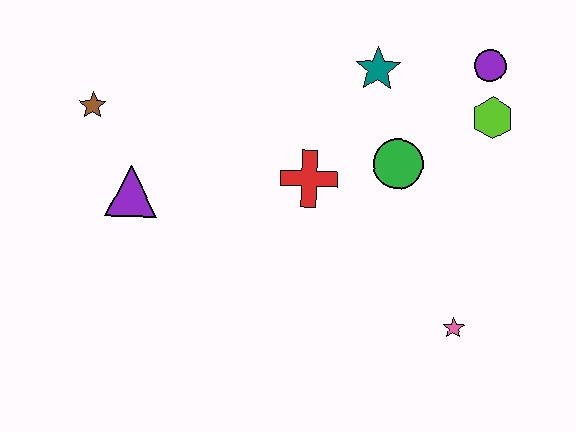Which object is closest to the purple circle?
The lime hexagon is closest to the purple circle.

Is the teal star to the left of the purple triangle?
No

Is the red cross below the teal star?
Yes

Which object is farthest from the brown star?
The pink star is farthest from the brown star.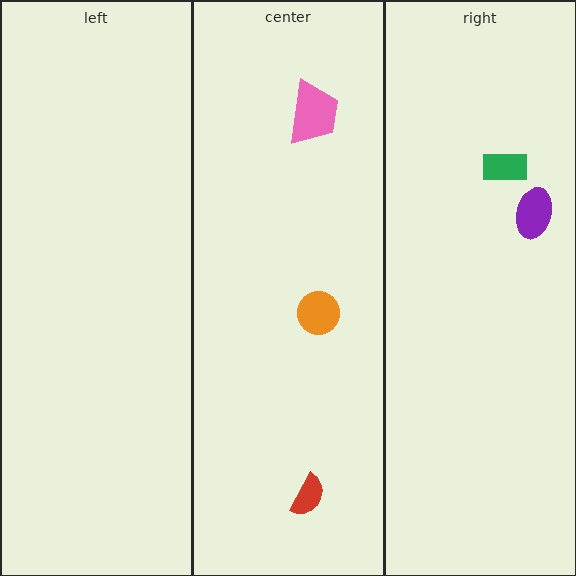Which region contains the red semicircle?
The center region.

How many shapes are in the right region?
2.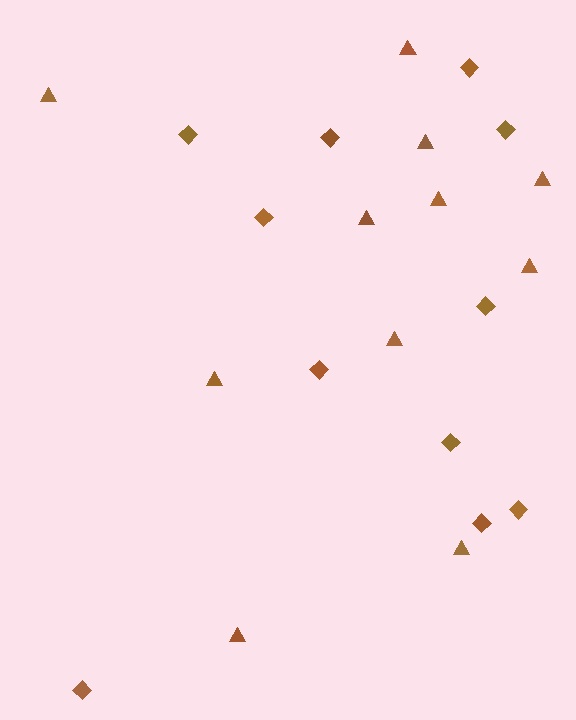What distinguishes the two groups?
There are 2 groups: one group of triangles (11) and one group of diamonds (11).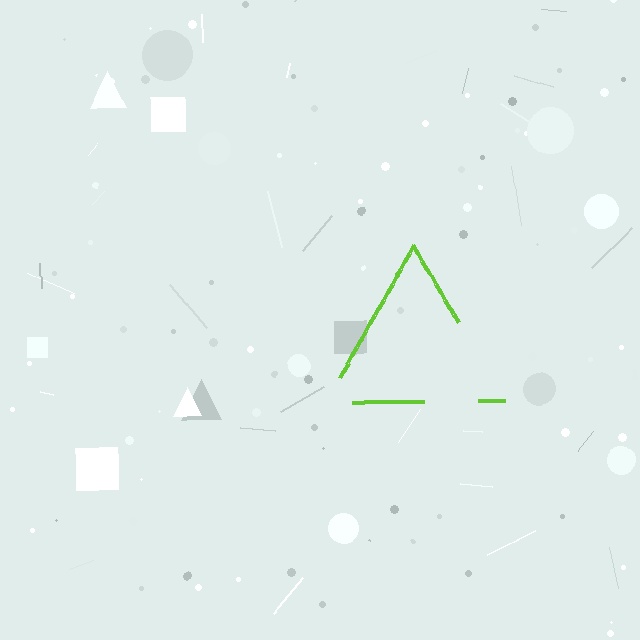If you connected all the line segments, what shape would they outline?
They would outline a triangle.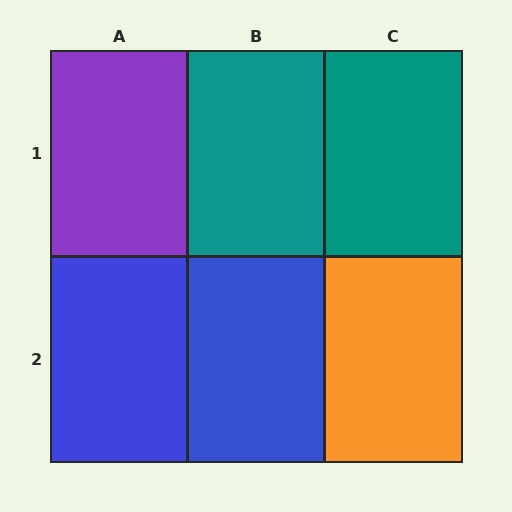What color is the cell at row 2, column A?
Blue.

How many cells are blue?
2 cells are blue.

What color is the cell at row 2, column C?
Orange.